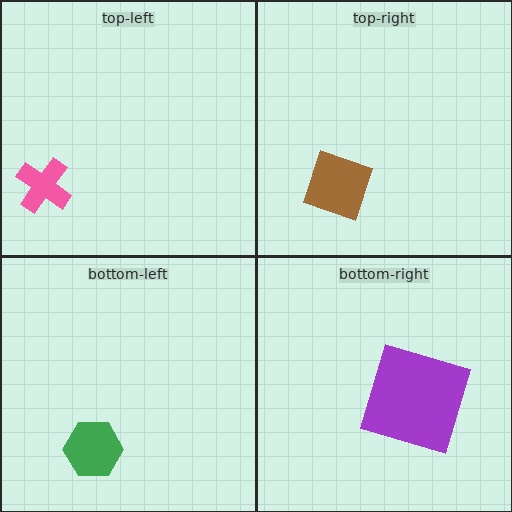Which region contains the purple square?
The bottom-right region.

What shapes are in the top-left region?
The pink cross.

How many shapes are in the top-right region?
1.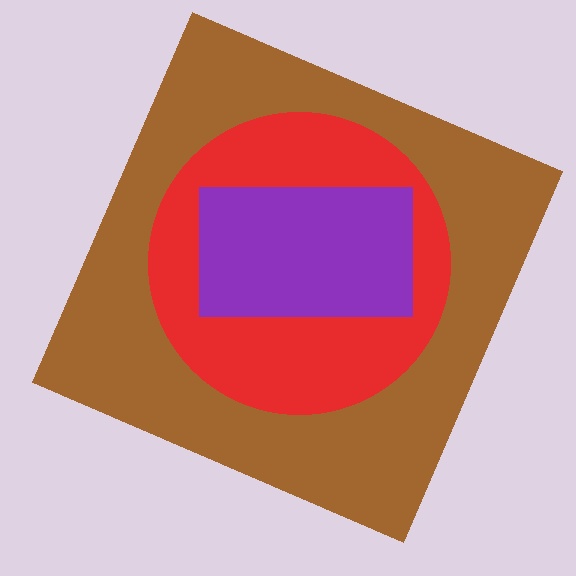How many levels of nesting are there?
3.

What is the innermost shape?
The purple rectangle.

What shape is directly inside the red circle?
The purple rectangle.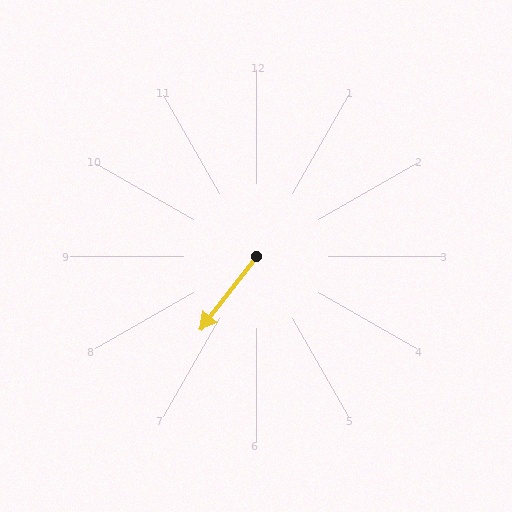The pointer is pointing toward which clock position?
Roughly 7 o'clock.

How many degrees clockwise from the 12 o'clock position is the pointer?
Approximately 217 degrees.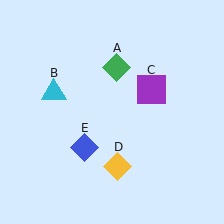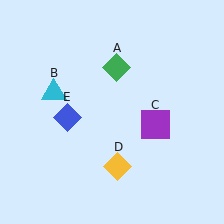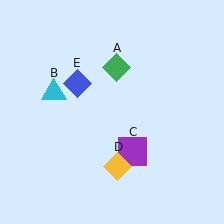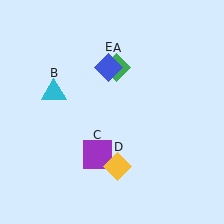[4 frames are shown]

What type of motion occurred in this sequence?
The purple square (object C), blue diamond (object E) rotated clockwise around the center of the scene.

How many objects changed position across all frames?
2 objects changed position: purple square (object C), blue diamond (object E).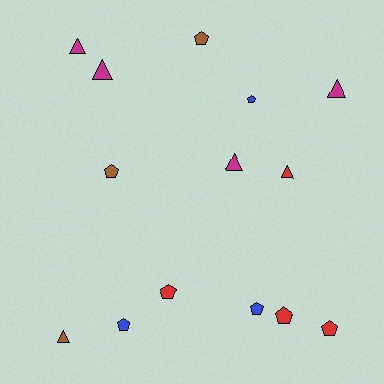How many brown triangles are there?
There is 1 brown triangle.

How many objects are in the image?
There are 14 objects.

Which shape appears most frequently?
Pentagon, with 8 objects.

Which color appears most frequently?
Red, with 4 objects.